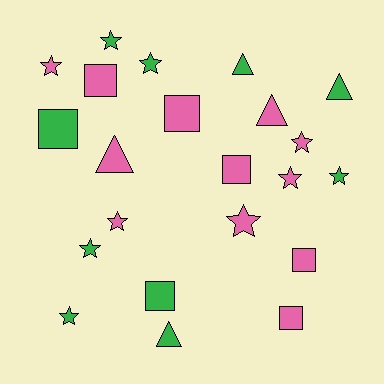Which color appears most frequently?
Pink, with 12 objects.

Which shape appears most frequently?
Star, with 10 objects.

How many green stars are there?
There are 5 green stars.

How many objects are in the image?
There are 22 objects.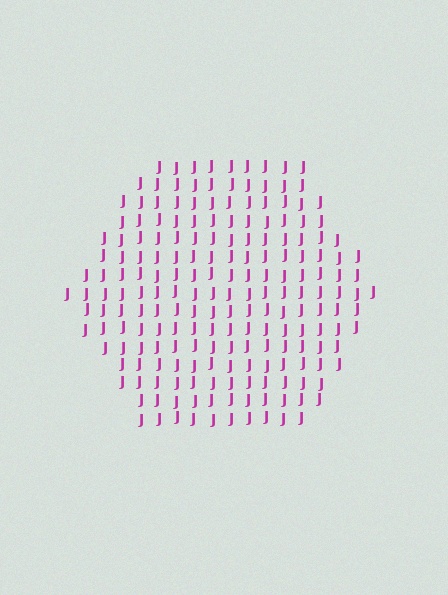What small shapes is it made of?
It is made of small letter J's.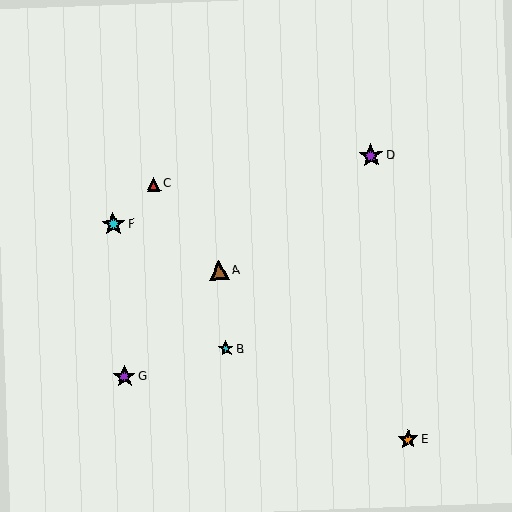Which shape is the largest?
The purple star (labeled D) is the largest.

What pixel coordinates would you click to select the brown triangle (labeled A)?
Click at (219, 271) to select the brown triangle A.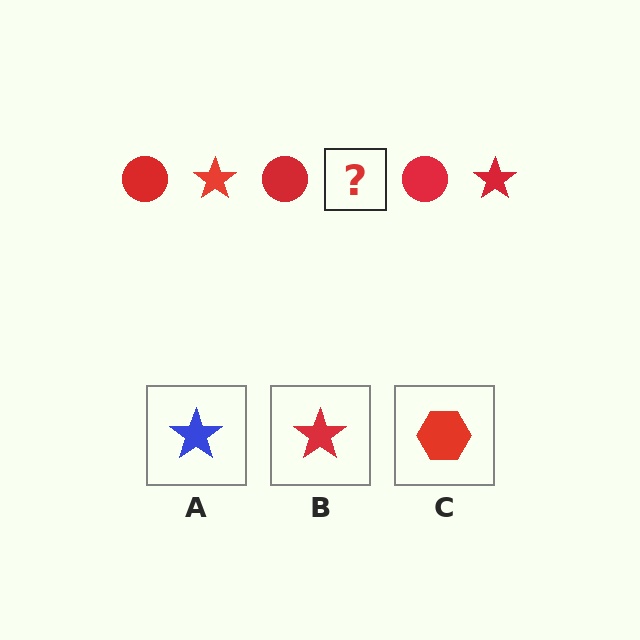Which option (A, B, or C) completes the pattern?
B.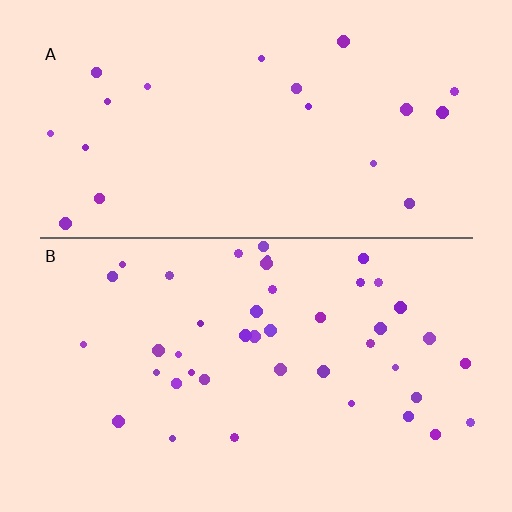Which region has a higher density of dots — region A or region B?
B (the bottom).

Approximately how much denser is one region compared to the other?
Approximately 2.1× — region B over region A.